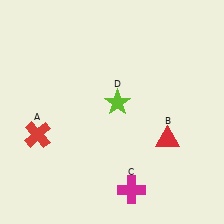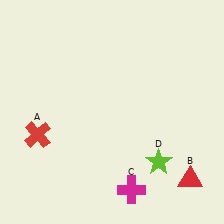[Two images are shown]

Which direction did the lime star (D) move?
The lime star (D) moved down.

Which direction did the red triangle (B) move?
The red triangle (B) moved down.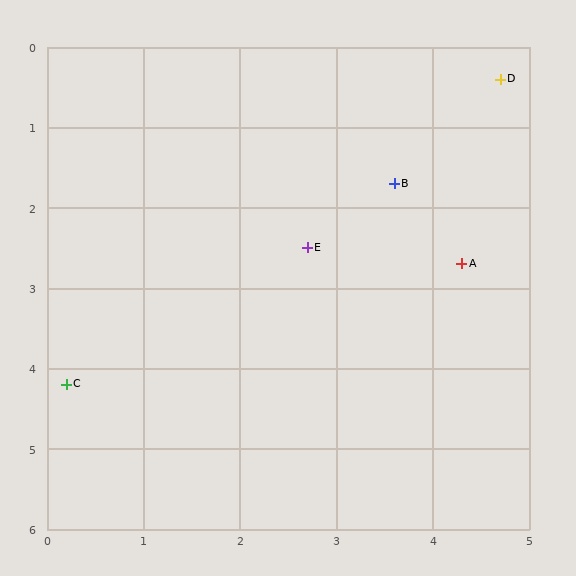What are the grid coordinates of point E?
Point E is at approximately (2.7, 2.5).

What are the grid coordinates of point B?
Point B is at approximately (3.6, 1.7).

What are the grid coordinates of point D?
Point D is at approximately (4.7, 0.4).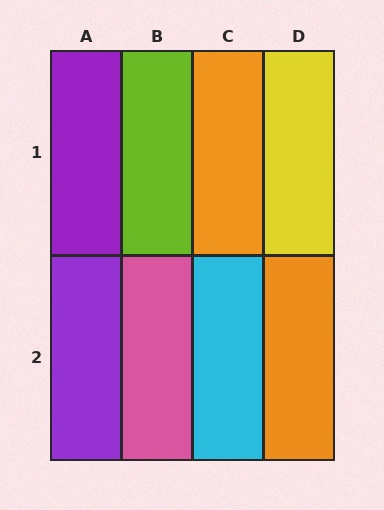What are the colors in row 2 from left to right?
Purple, pink, cyan, orange.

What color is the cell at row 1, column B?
Lime.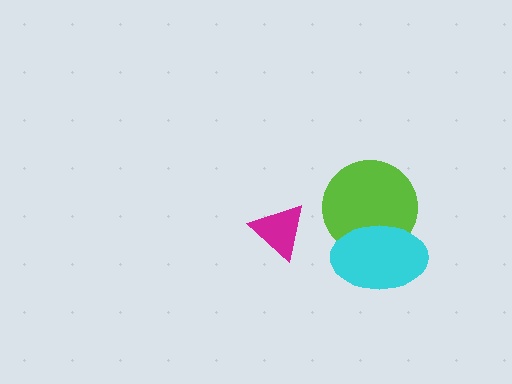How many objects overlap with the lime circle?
1 object overlaps with the lime circle.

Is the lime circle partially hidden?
Yes, it is partially covered by another shape.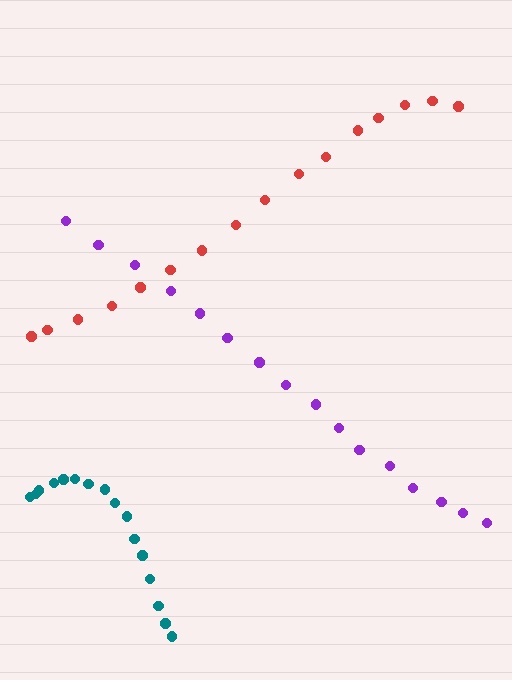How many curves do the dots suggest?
There are 3 distinct paths.